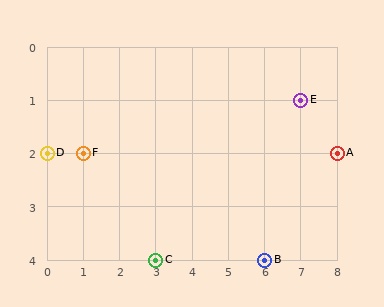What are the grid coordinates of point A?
Point A is at grid coordinates (8, 2).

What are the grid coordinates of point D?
Point D is at grid coordinates (0, 2).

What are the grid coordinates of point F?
Point F is at grid coordinates (1, 2).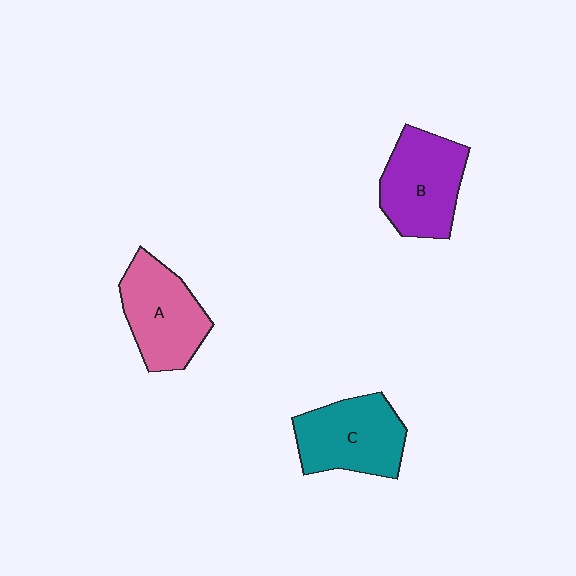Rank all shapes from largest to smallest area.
From largest to smallest: B (purple), C (teal), A (pink).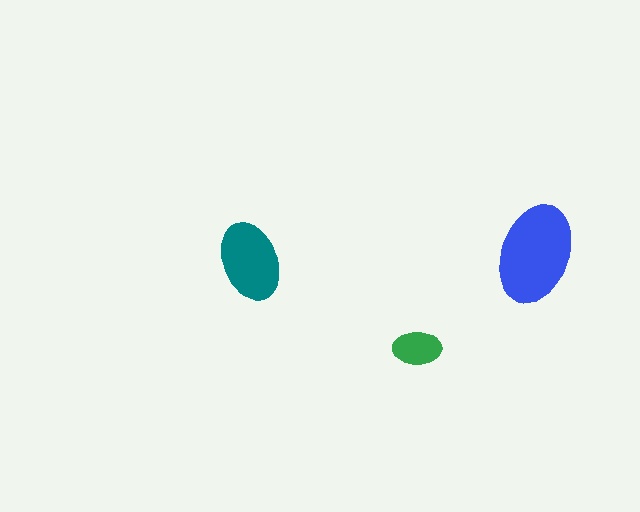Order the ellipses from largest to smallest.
the blue one, the teal one, the green one.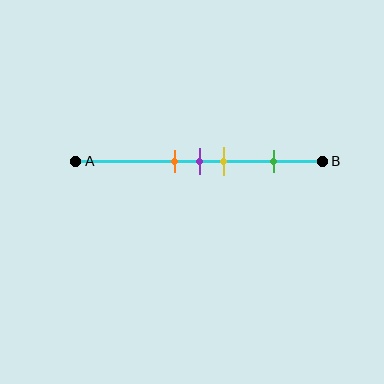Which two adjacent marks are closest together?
The orange and purple marks are the closest adjacent pair.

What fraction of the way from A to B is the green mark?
The green mark is approximately 80% (0.8) of the way from A to B.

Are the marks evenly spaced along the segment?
No, the marks are not evenly spaced.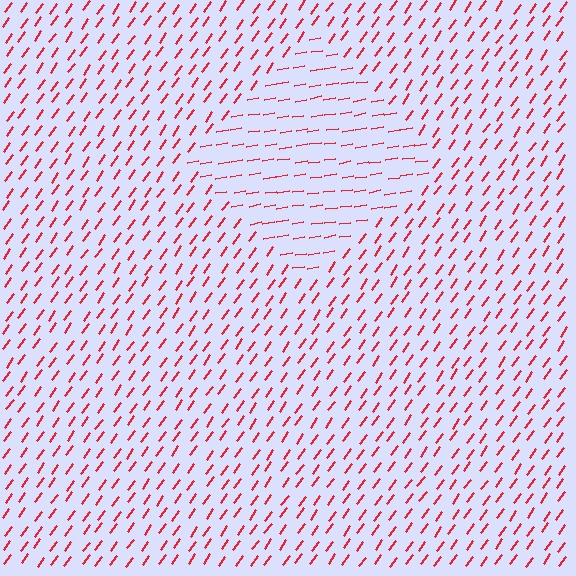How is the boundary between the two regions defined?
The boundary is defined purely by a change in line orientation (approximately 45 degrees difference). All lines are the same color and thickness.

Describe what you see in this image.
The image is filled with small red line segments. A diamond region in the image has lines oriented differently from the surrounding lines, creating a visible texture boundary.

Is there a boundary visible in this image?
Yes, there is a texture boundary formed by a change in line orientation.